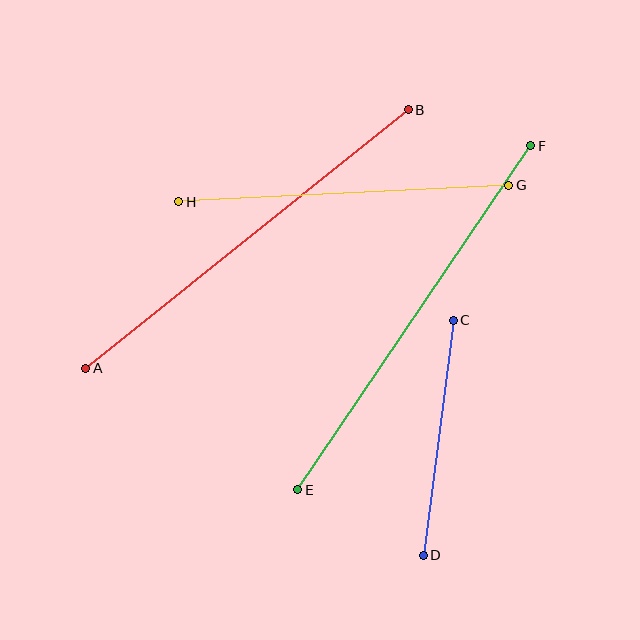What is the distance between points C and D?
The distance is approximately 237 pixels.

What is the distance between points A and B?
The distance is approximately 413 pixels.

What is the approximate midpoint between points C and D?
The midpoint is at approximately (438, 438) pixels.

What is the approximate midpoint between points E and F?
The midpoint is at approximately (414, 318) pixels.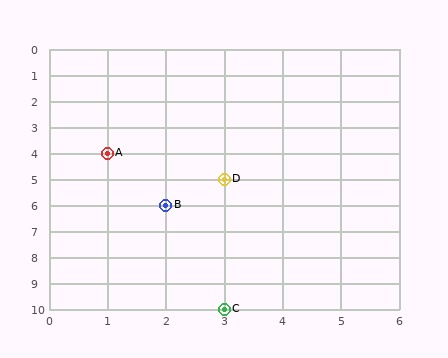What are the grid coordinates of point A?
Point A is at grid coordinates (1, 4).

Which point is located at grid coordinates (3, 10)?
Point C is at (3, 10).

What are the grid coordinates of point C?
Point C is at grid coordinates (3, 10).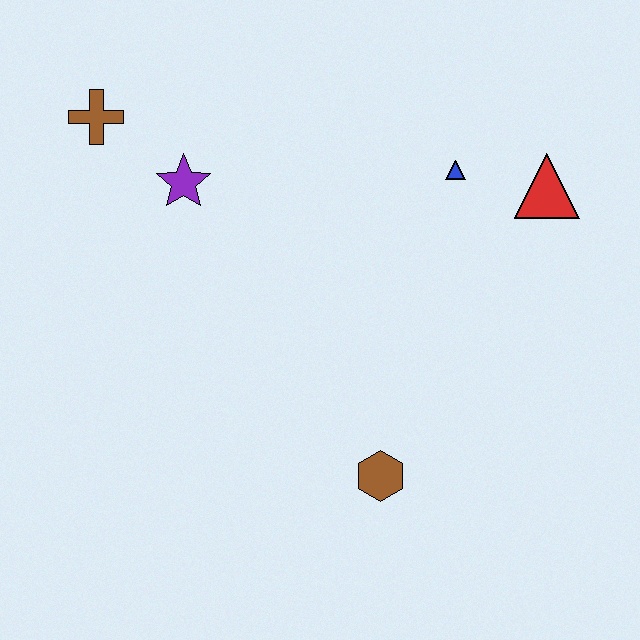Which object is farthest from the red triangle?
The brown cross is farthest from the red triangle.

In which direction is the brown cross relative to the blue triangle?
The brown cross is to the left of the blue triangle.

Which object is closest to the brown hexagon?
The blue triangle is closest to the brown hexagon.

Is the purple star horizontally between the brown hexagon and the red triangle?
No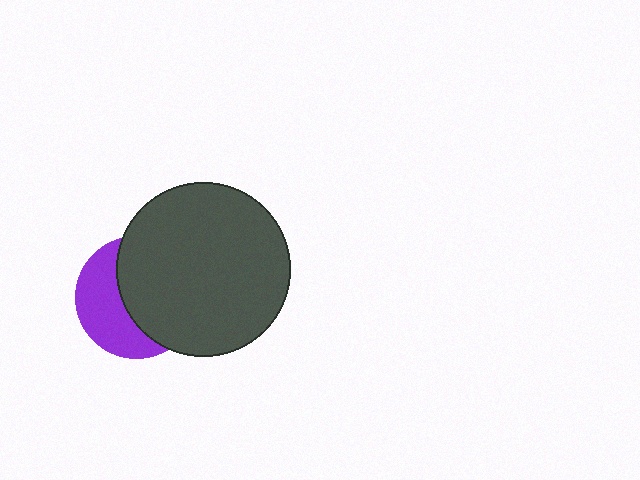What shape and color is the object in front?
The object in front is a dark gray circle.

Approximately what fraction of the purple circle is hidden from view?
Roughly 57% of the purple circle is hidden behind the dark gray circle.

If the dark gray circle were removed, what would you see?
You would see the complete purple circle.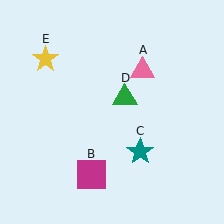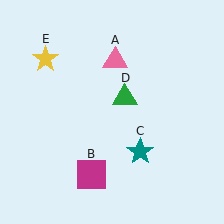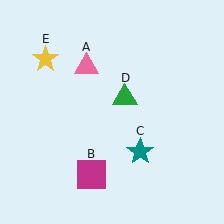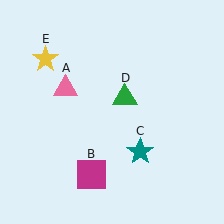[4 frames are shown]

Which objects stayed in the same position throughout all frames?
Magenta square (object B) and teal star (object C) and green triangle (object D) and yellow star (object E) remained stationary.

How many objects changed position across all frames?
1 object changed position: pink triangle (object A).